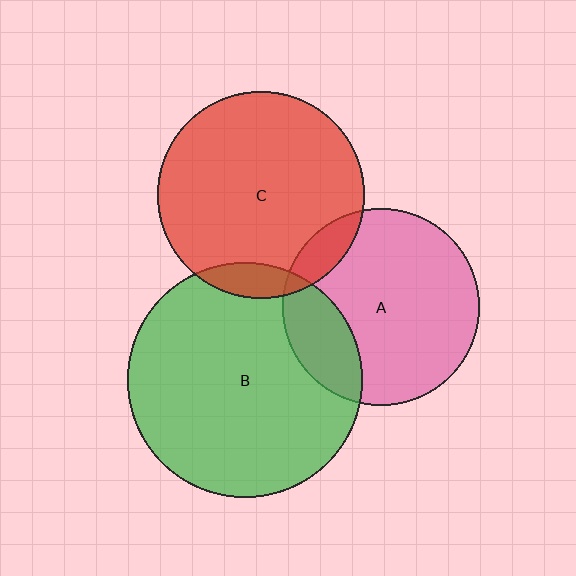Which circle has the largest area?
Circle B (green).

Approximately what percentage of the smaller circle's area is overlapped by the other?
Approximately 10%.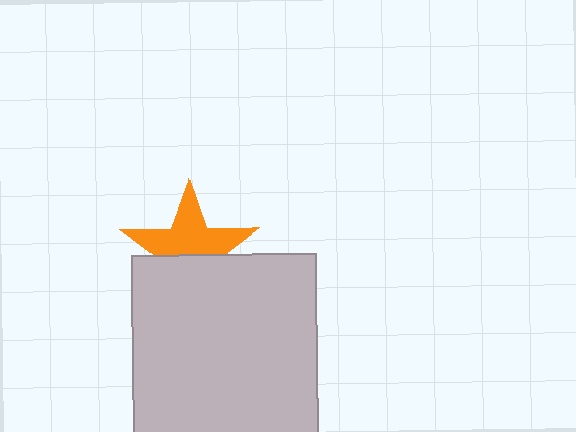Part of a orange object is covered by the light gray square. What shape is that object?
It is a star.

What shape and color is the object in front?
The object in front is a light gray square.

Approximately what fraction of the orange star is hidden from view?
Roughly 43% of the orange star is hidden behind the light gray square.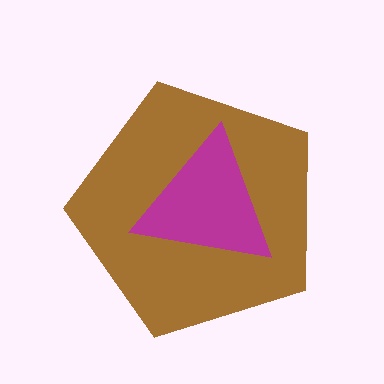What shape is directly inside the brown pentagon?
The magenta triangle.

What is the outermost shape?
The brown pentagon.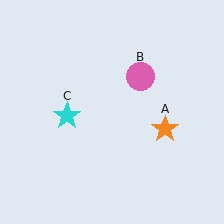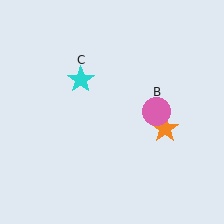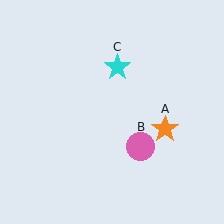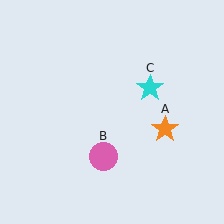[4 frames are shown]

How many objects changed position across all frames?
2 objects changed position: pink circle (object B), cyan star (object C).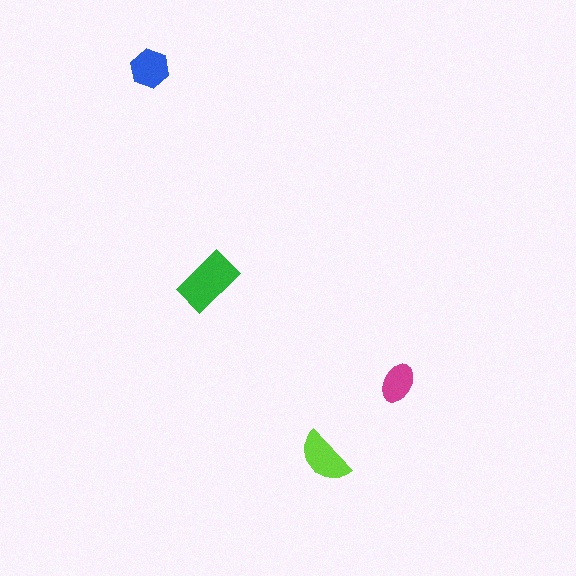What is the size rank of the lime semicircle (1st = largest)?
2nd.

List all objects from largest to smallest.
The green rectangle, the lime semicircle, the blue hexagon, the magenta ellipse.